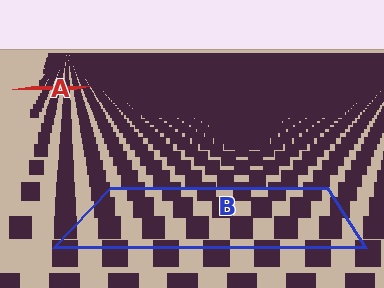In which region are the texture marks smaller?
The texture marks are smaller in region A, because it is farther away.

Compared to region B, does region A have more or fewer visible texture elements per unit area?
Region A has more texture elements per unit area — they are packed more densely because it is farther away.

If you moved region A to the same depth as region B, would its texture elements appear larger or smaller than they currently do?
They would appear larger. At a closer depth, the same texture elements are projected at a bigger on-screen size.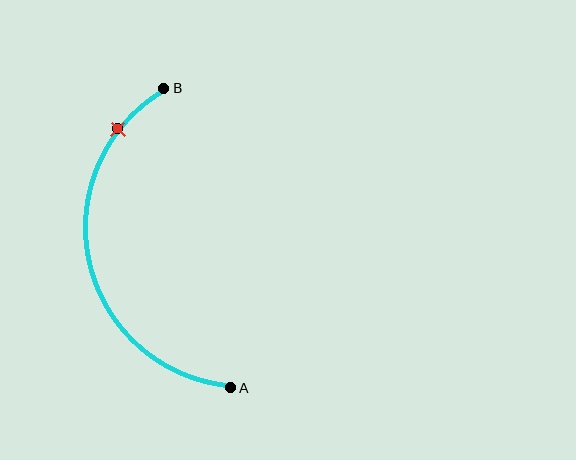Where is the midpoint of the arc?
The arc midpoint is the point on the curve farthest from the straight line joining A and B. It sits to the left of that line.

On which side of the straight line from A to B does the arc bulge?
The arc bulges to the left of the straight line connecting A and B.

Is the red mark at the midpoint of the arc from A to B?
No. The red mark lies on the arc but is closer to endpoint B. The arc midpoint would be at the point on the curve equidistant along the arc from both A and B.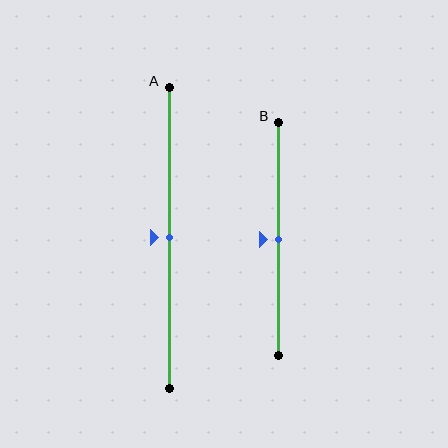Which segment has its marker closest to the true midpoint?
Segment A has its marker closest to the true midpoint.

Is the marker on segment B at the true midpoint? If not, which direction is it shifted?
Yes, the marker on segment B is at the true midpoint.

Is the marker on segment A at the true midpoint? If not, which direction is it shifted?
Yes, the marker on segment A is at the true midpoint.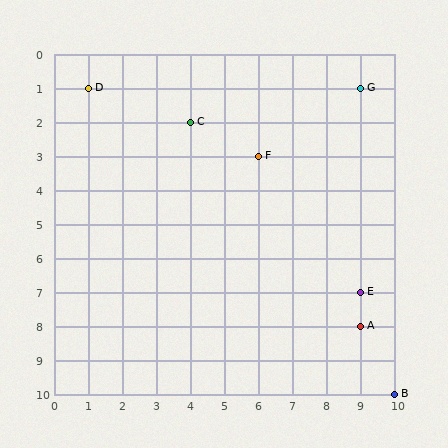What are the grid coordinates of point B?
Point B is at grid coordinates (10, 10).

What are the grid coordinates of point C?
Point C is at grid coordinates (4, 2).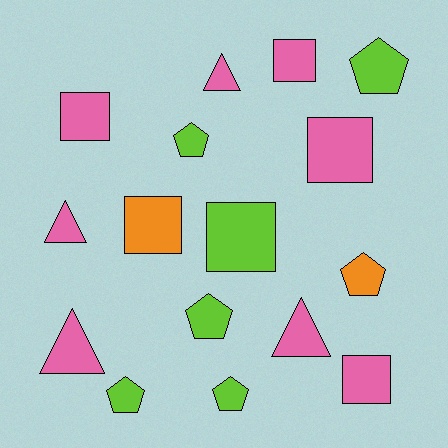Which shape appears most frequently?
Square, with 6 objects.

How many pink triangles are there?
There are 4 pink triangles.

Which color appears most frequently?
Pink, with 8 objects.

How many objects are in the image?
There are 16 objects.